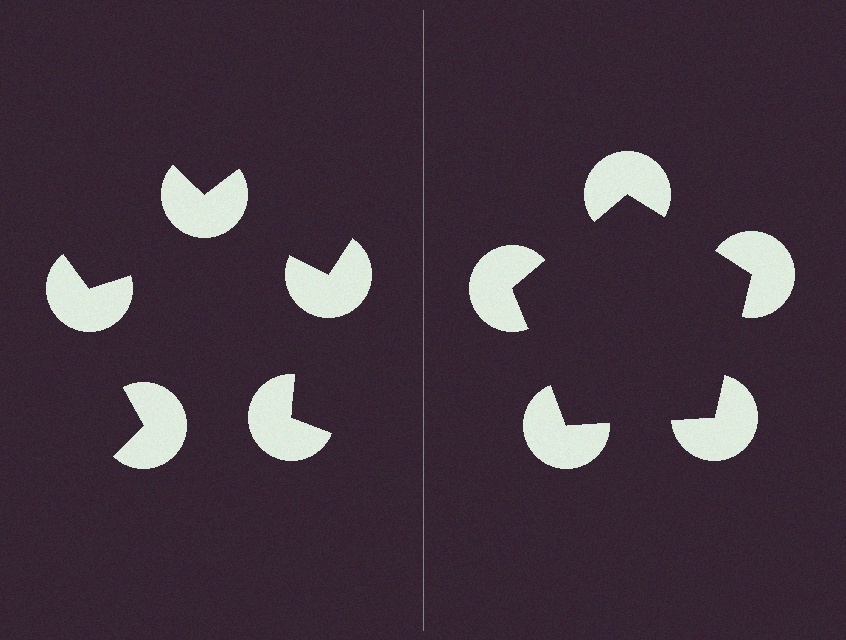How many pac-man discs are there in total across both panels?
10 — 5 on each side.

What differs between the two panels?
The pac-man discs are positioned identically on both sides; only the wedge orientations differ. On the right they align to a pentagon; on the left they are misaligned.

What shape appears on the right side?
An illusory pentagon.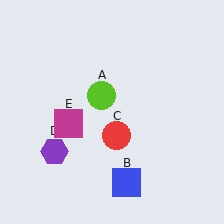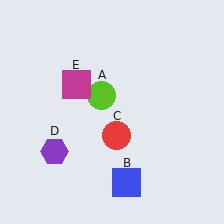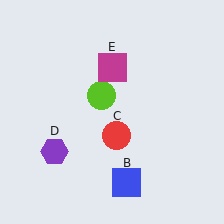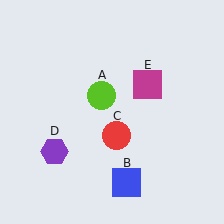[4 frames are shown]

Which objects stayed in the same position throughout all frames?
Lime circle (object A) and blue square (object B) and red circle (object C) and purple hexagon (object D) remained stationary.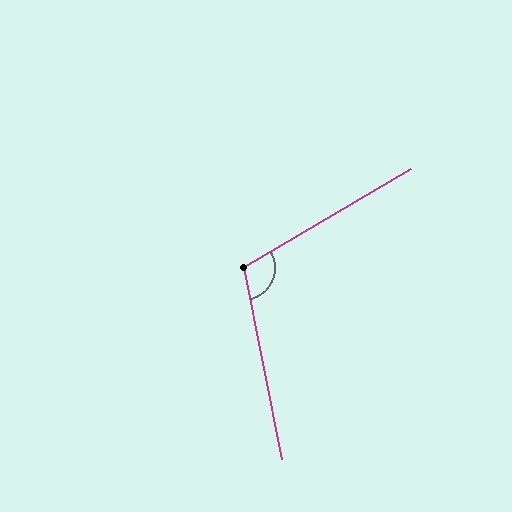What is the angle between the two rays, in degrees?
Approximately 109 degrees.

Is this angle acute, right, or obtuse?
It is obtuse.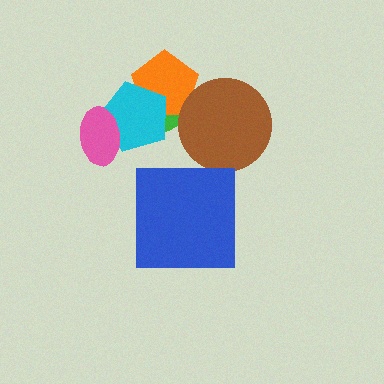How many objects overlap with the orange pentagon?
3 objects overlap with the orange pentagon.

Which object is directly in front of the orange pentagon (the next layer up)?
The brown circle is directly in front of the orange pentagon.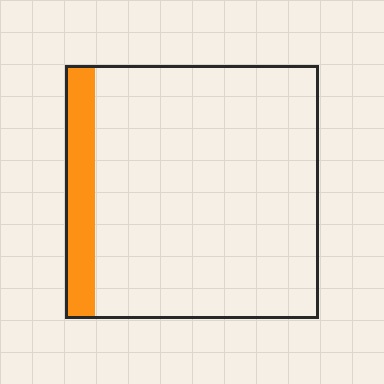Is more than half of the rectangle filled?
No.